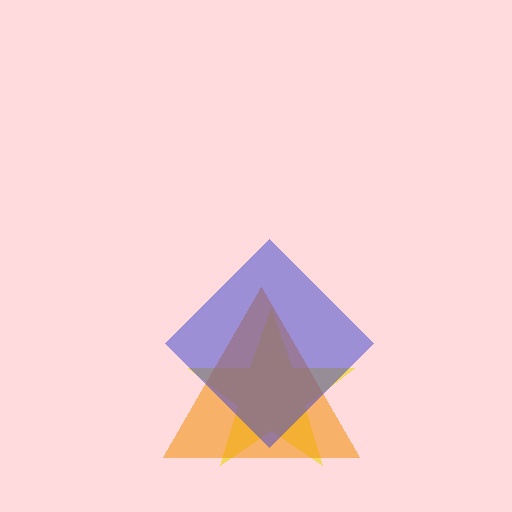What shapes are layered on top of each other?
The layered shapes are: a yellow star, an orange triangle, a blue diamond.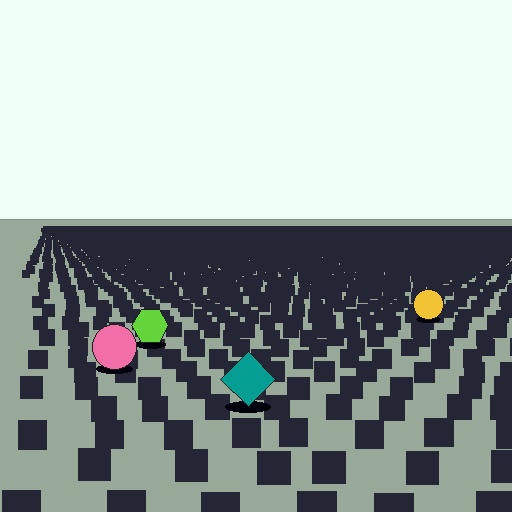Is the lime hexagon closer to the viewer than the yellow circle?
Yes. The lime hexagon is closer — you can tell from the texture gradient: the ground texture is coarser near it.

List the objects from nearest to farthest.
From nearest to farthest: the teal diamond, the pink circle, the lime hexagon, the yellow circle.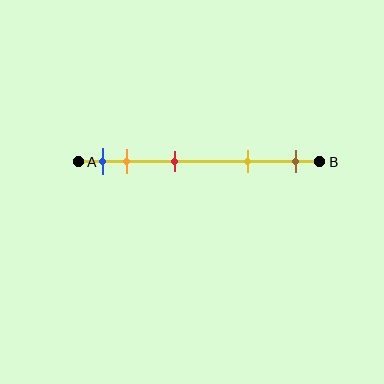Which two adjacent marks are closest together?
The blue and orange marks are the closest adjacent pair.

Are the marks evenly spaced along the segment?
No, the marks are not evenly spaced.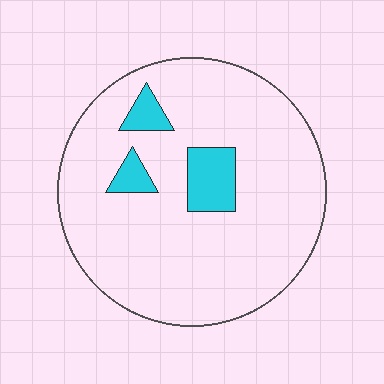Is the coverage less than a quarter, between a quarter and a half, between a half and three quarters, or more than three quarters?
Less than a quarter.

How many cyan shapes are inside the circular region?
3.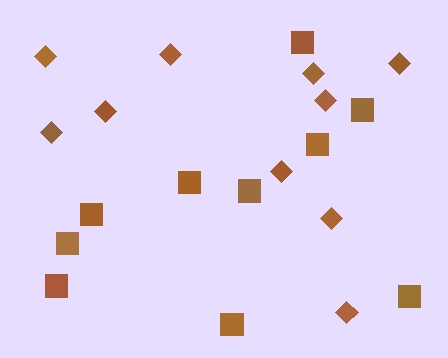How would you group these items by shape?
There are 2 groups: one group of squares (10) and one group of diamonds (10).